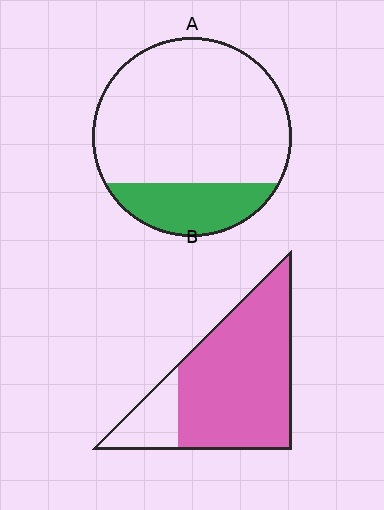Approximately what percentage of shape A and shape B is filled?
A is approximately 20% and B is approximately 80%.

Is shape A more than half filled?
No.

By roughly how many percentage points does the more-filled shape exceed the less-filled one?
By roughly 60 percentage points (B over A).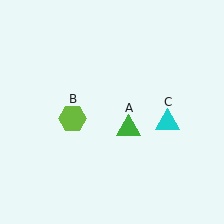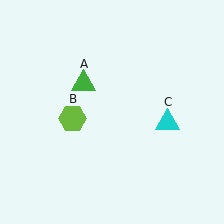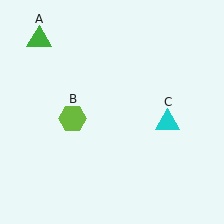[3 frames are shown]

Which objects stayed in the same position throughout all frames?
Lime hexagon (object B) and cyan triangle (object C) remained stationary.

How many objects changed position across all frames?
1 object changed position: green triangle (object A).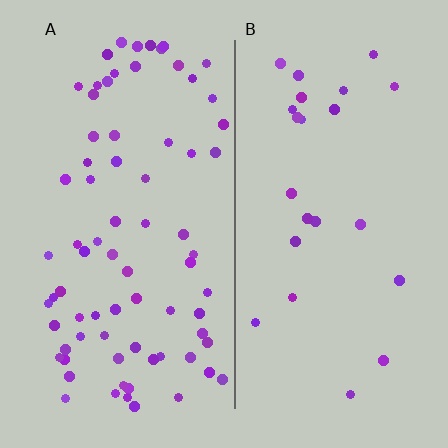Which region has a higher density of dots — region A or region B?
A (the left).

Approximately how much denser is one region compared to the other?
Approximately 3.2× — region A over region B.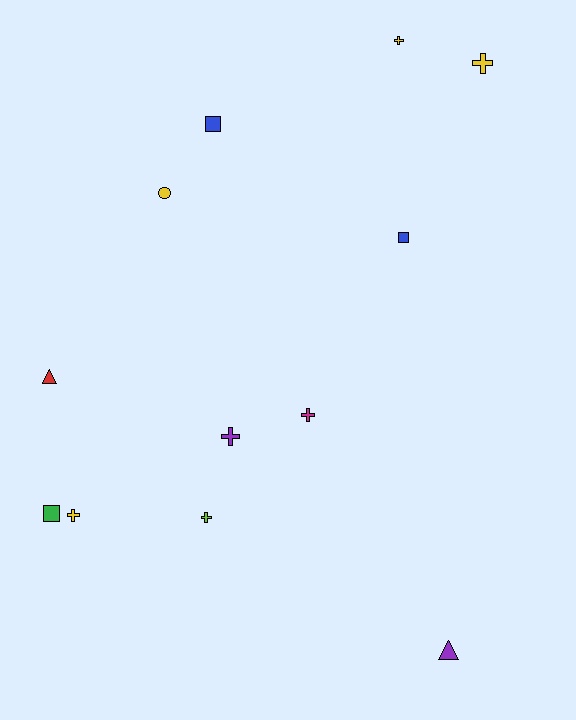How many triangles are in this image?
There are 2 triangles.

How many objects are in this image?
There are 12 objects.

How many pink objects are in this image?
There are no pink objects.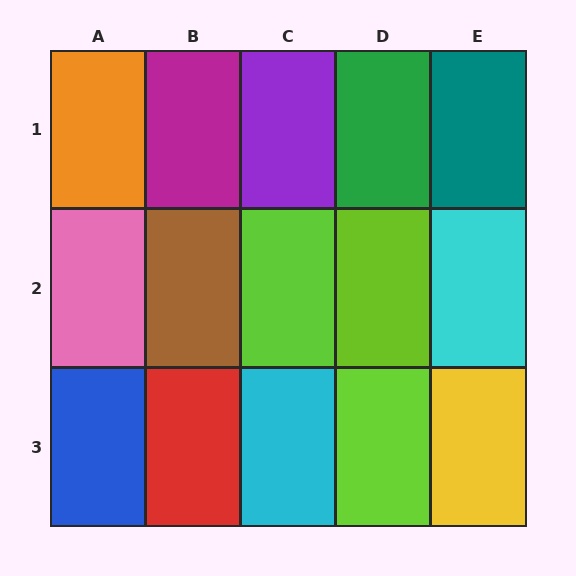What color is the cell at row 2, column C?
Lime.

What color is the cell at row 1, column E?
Teal.